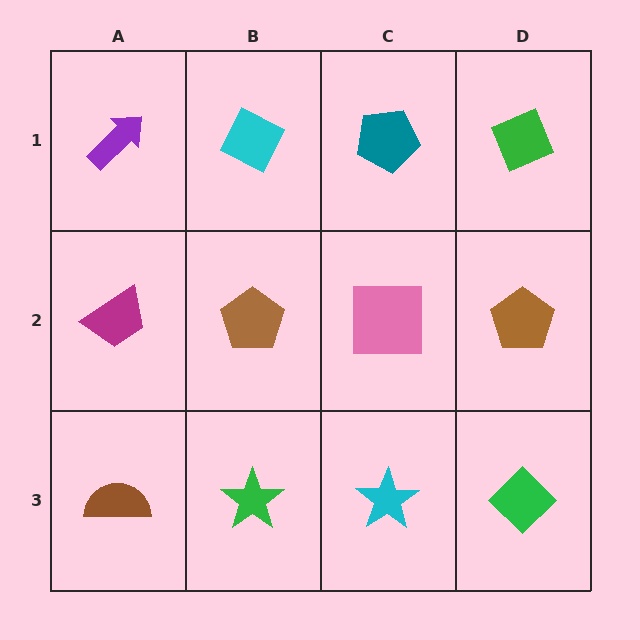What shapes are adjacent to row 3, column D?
A brown pentagon (row 2, column D), a cyan star (row 3, column C).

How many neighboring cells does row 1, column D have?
2.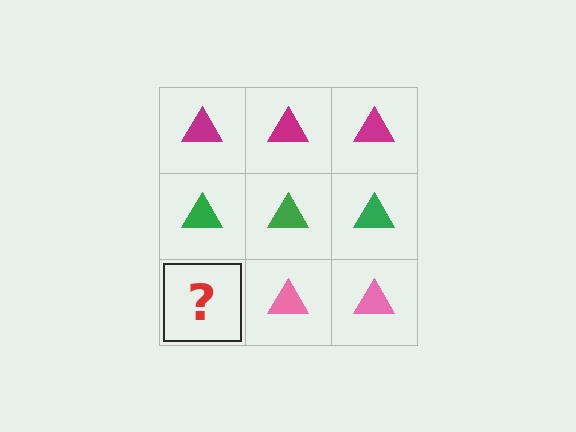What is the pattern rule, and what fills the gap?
The rule is that each row has a consistent color. The gap should be filled with a pink triangle.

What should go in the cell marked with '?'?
The missing cell should contain a pink triangle.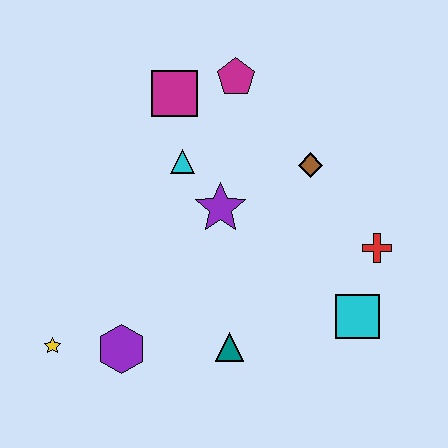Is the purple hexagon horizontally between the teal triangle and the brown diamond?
No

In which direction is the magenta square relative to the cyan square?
The magenta square is above the cyan square.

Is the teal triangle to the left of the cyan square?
Yes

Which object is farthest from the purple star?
The yellow star is farthest from the purple star.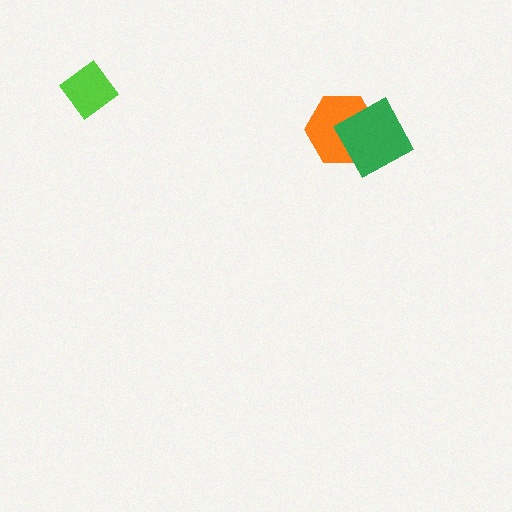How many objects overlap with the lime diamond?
0 objects overlap with the lime diamond.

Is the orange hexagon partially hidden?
Yes, it is partially covered by another shape.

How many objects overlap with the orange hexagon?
1 object overlaps with the orange hexagon.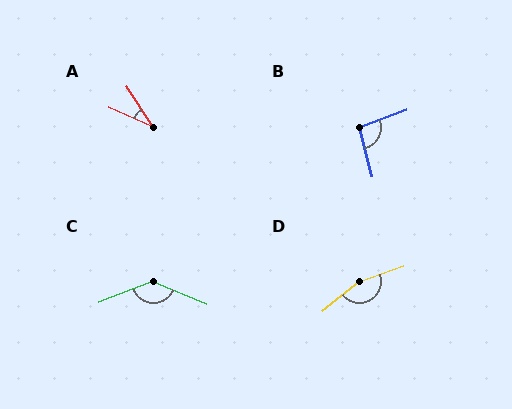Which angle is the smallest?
A, at approximately 33 degrees.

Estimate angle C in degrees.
Approximately 137 degrees.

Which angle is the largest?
D, at approximately 161 degrees.